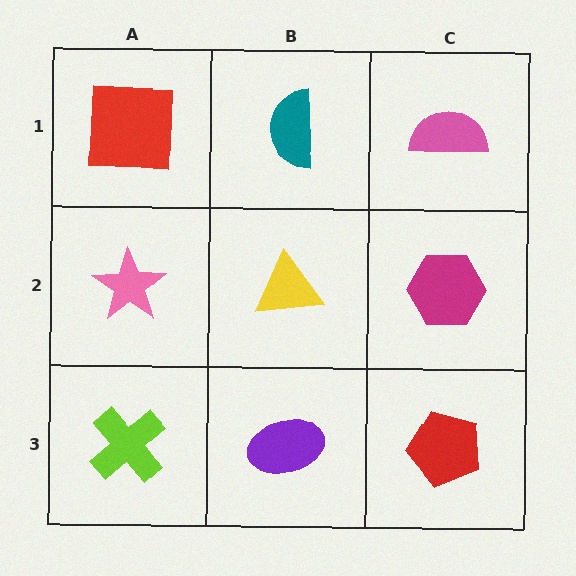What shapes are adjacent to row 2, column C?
A pink semicircle (row 1, column C), a red pentagon (row 3, column C), a yellow triangle (row 2, column B).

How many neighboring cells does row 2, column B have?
4.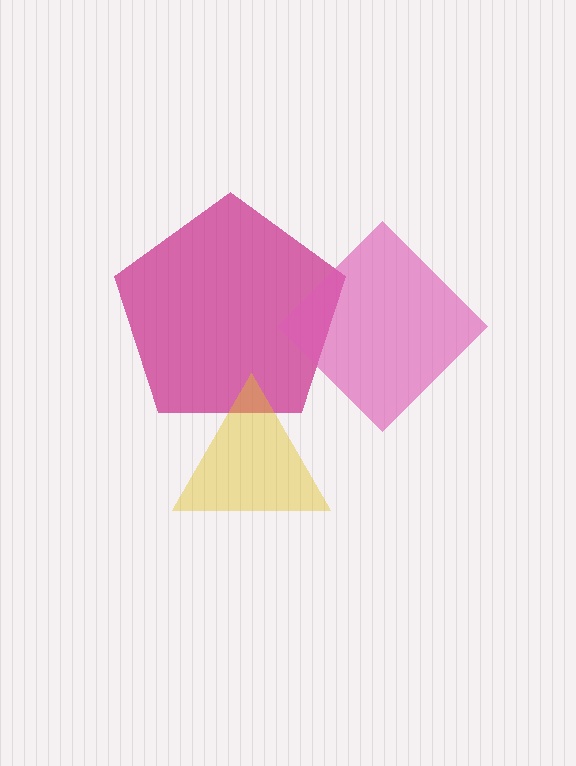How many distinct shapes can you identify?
There are 3 distinct shapes: a magenta pentagon, a pink diamond, a yellow triangle.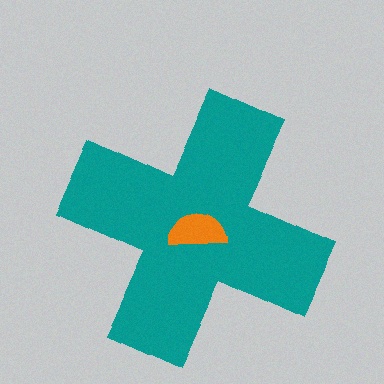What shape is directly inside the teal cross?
The orange semicircle.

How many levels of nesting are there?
2.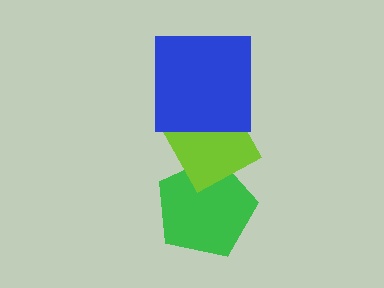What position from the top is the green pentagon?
The green pentagon is 3rd from the top.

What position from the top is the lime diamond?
The lime diamond is 2nd from the top.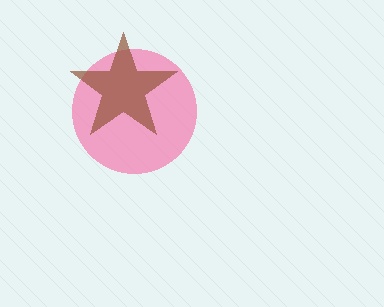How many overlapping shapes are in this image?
There are 2 overlapping shapes in the image.